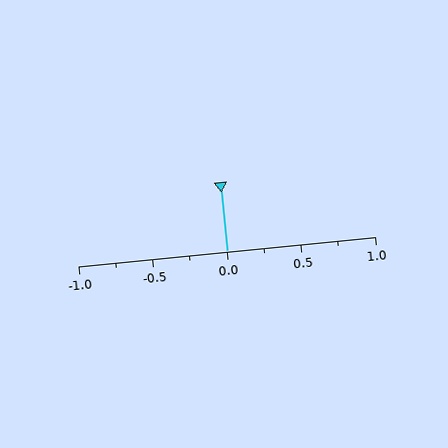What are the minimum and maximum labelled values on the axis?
The axis runs from -1.0 to 1.0.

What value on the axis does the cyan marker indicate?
The marker indicates approximately 0.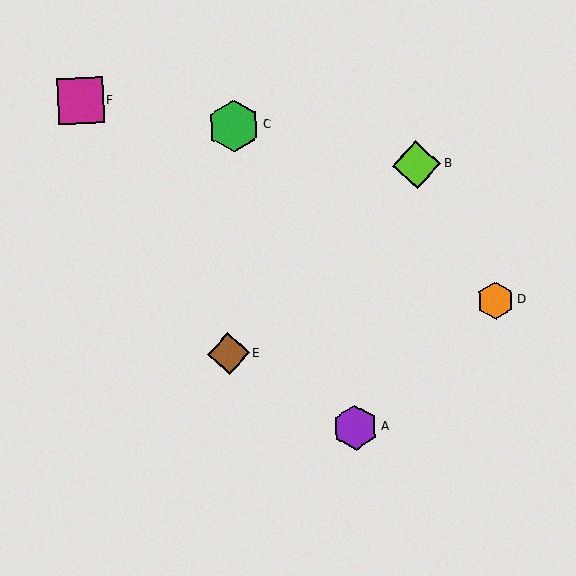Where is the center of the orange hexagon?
The center of the orange hexagon is at (495, 301).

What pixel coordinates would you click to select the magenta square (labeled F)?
Click at (81, 101) to select the magenta square F.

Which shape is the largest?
The green hexagon (labeled C) is the largest.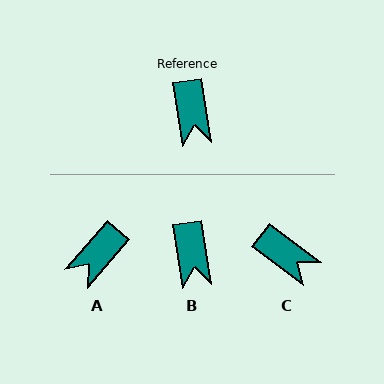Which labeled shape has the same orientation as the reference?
B.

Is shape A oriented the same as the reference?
No, it is off by about 50 degrees.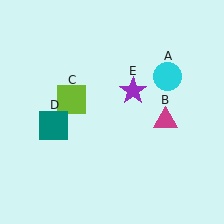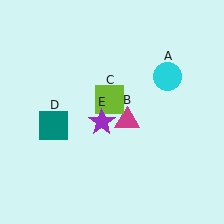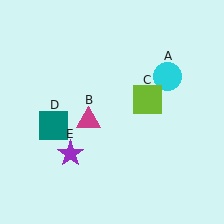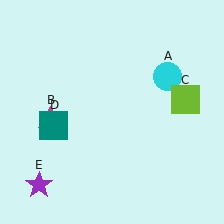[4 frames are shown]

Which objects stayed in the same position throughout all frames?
Cyan circle (object A) and teal square (object D) remained stationary.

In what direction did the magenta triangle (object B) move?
The magenta triangle (object B) moved left.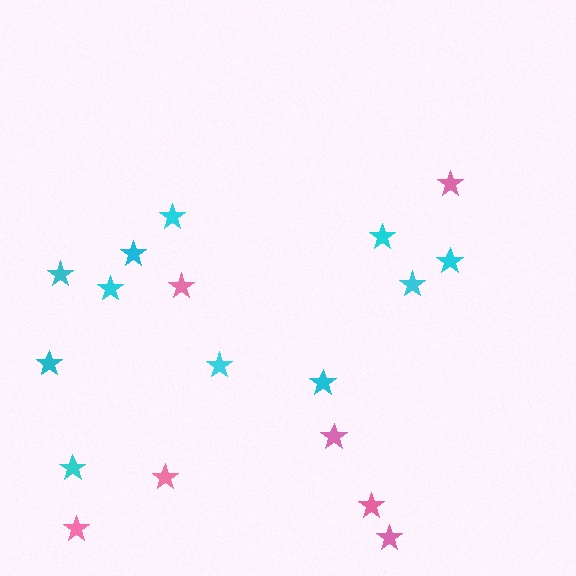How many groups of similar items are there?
There are 2 groups: one group of pink stars (7) and one group of cyan stars (11).